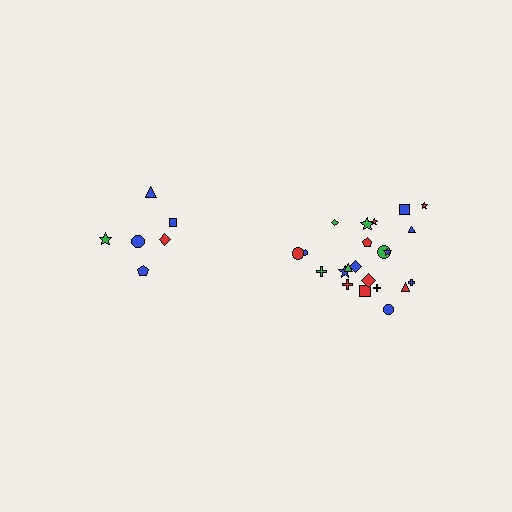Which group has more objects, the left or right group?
The right group.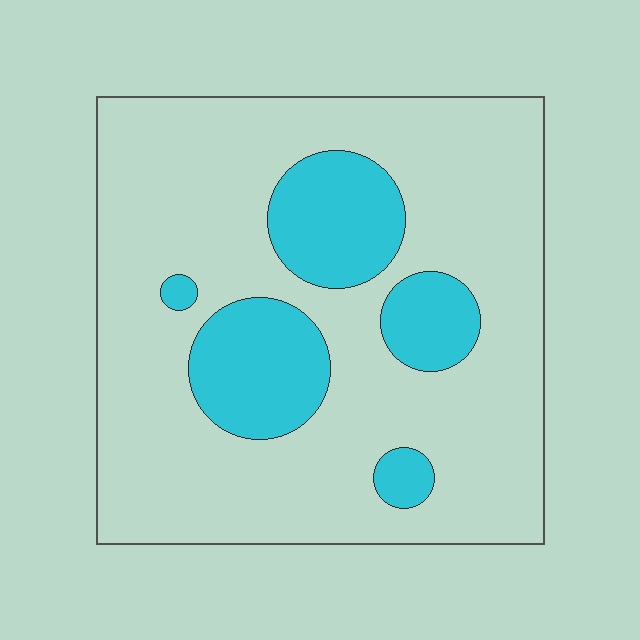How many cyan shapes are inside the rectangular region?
5.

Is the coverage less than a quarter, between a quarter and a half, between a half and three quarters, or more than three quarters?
Less than a quarter.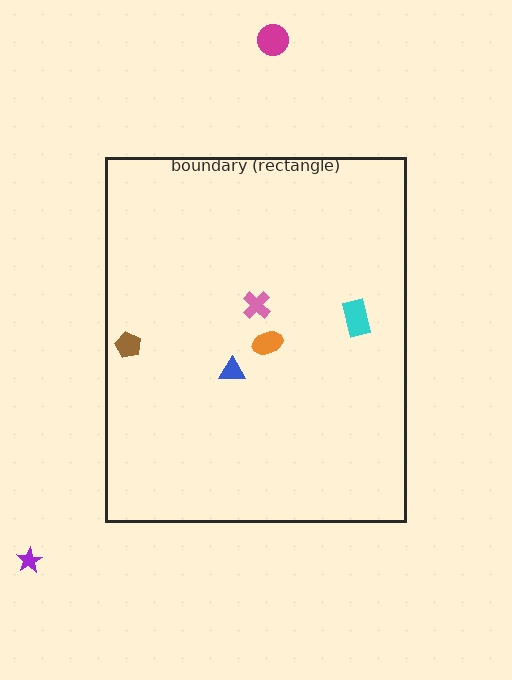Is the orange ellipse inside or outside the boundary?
Inside.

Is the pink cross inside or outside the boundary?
Inside.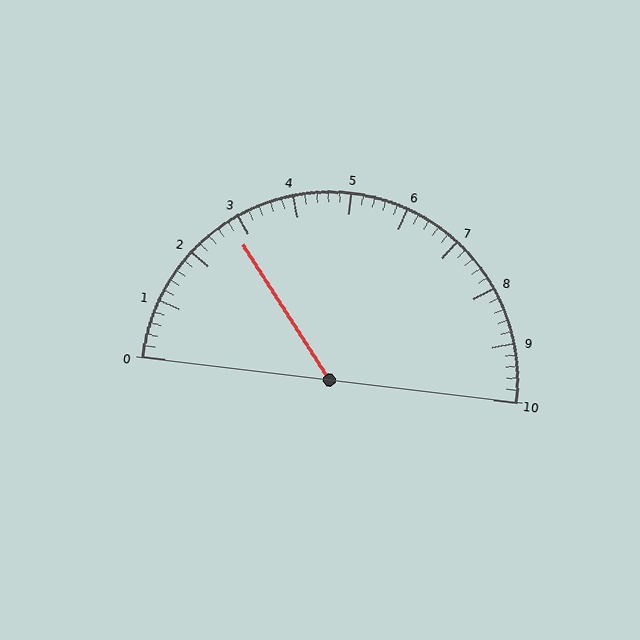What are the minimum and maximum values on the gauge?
The gauge ranges from 0 to 10.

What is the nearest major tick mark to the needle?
The nearest major tick mark is 3.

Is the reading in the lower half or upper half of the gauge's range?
The reading is in the lower half of the range (0 to 10).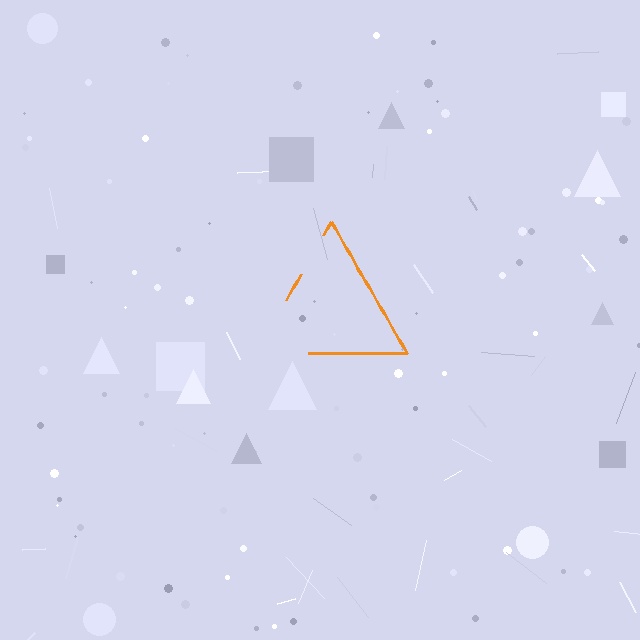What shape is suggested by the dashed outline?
The dashed outline suggests a triangle.